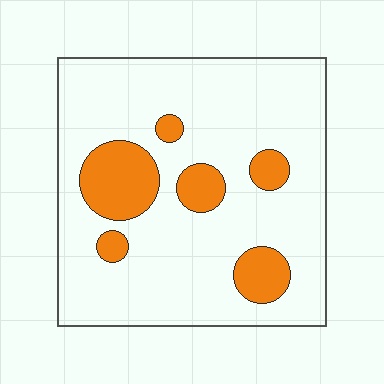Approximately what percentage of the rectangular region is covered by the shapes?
Approximately 15%.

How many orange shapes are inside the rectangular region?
6.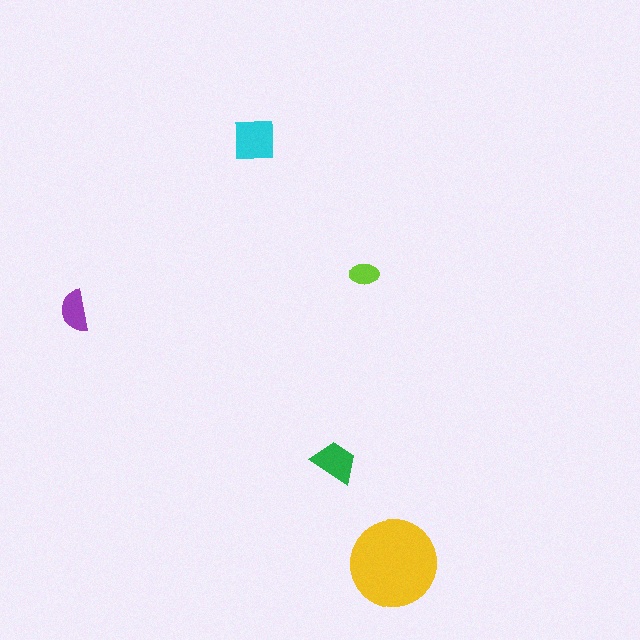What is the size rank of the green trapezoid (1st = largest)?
3rd.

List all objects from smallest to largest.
The lime ellipse, the purple semicircle, the green trapezoid, the cyan square, the yellow circle.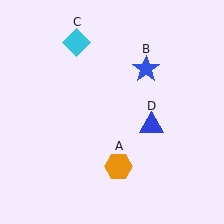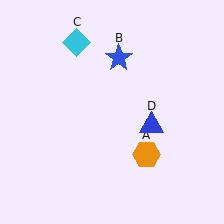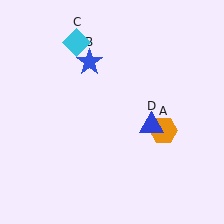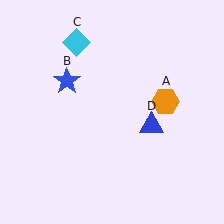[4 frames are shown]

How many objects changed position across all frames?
2 objects changed position: orange hexagon (object A), blue star (object B).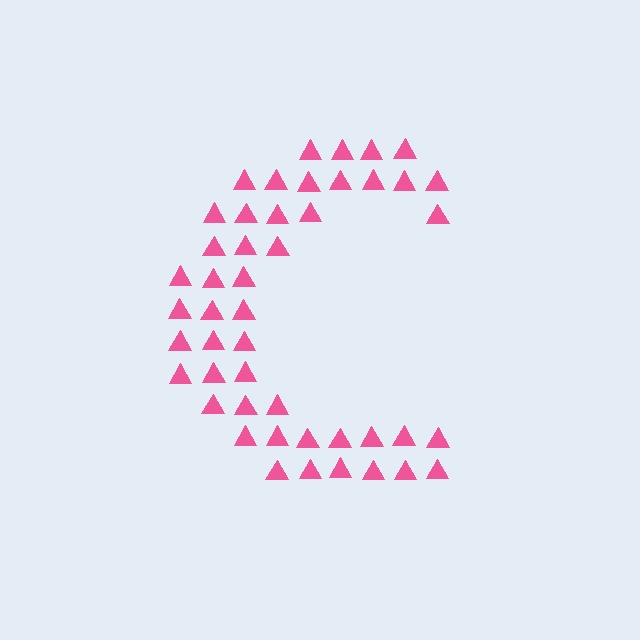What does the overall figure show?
The overall figure shows the letter C.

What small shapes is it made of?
It is made of small triangles.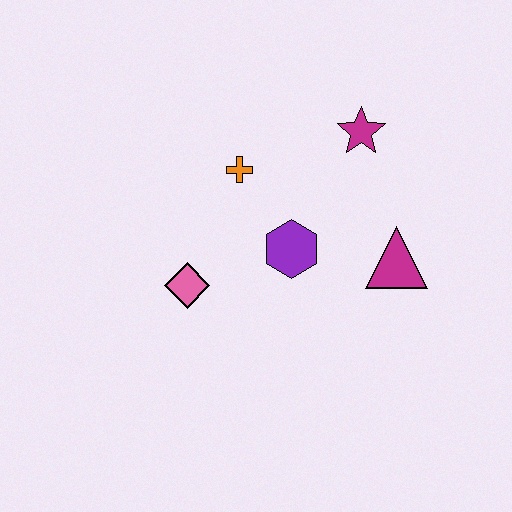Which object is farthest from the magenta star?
The pink diamond is farthest from the magenta star.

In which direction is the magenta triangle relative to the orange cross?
The magenta triangle is to the right of the orange cross.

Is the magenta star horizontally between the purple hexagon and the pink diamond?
No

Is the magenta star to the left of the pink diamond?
No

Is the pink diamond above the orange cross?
No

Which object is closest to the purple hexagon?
The orange cross is closest to the purple hexagon.